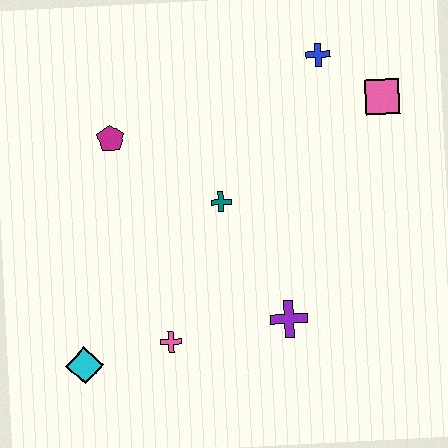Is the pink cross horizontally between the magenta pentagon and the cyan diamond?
No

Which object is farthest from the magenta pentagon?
The pink square is farthest from the magenta pentagon.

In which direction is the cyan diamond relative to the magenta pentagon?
The cyan diamond is below the magenta pentagon.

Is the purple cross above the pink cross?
Yes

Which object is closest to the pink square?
The blue cross is closest to the pink square.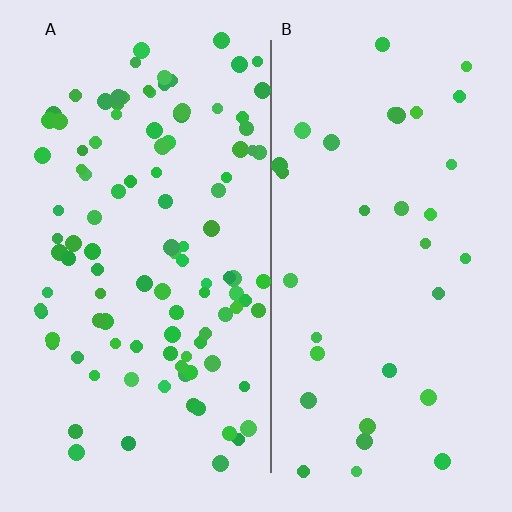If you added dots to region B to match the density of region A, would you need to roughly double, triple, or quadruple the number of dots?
Approximately triple.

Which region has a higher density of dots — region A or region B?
A (the left).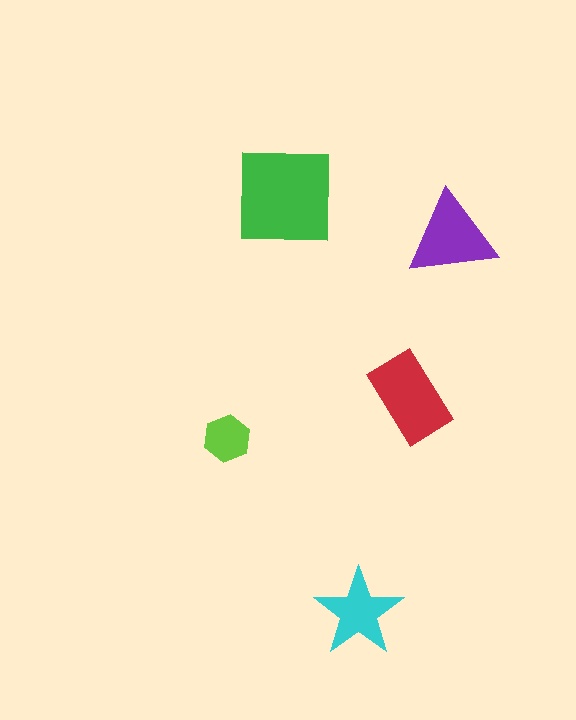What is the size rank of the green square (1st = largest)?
1st.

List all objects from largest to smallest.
The green square, the red rectangle, the purple triangle, the cyan star, the lime hexagon.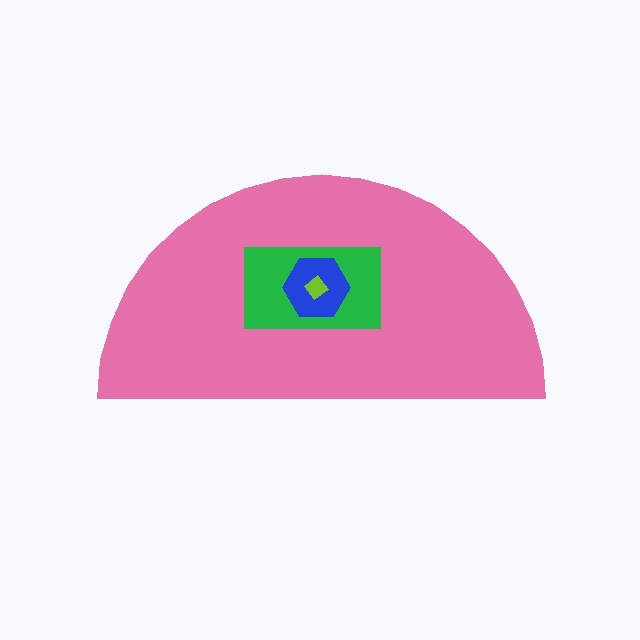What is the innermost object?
The lime diamond.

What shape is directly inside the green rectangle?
The blue hexagon.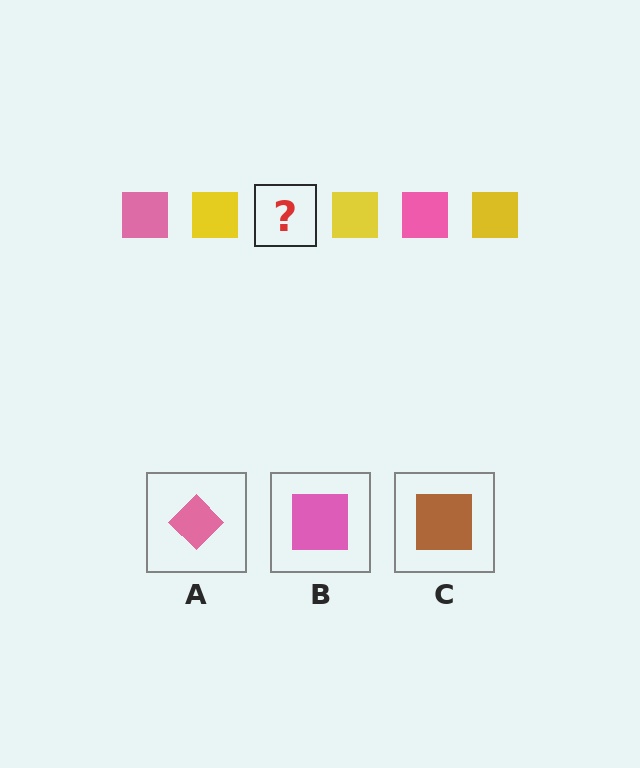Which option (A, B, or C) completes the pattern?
B.